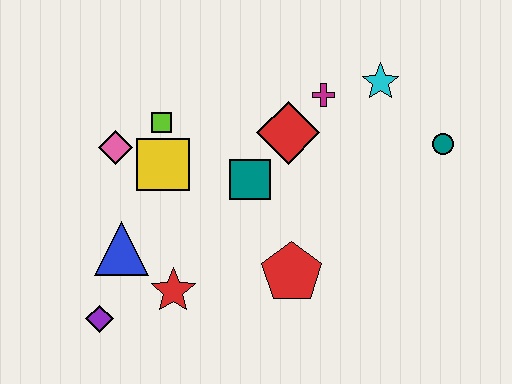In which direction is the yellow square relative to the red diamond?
The yellow square is to the left of the red diamond.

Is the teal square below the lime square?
Yes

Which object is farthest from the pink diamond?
The teal circle is farthest from the pink diamond.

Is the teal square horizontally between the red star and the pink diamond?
No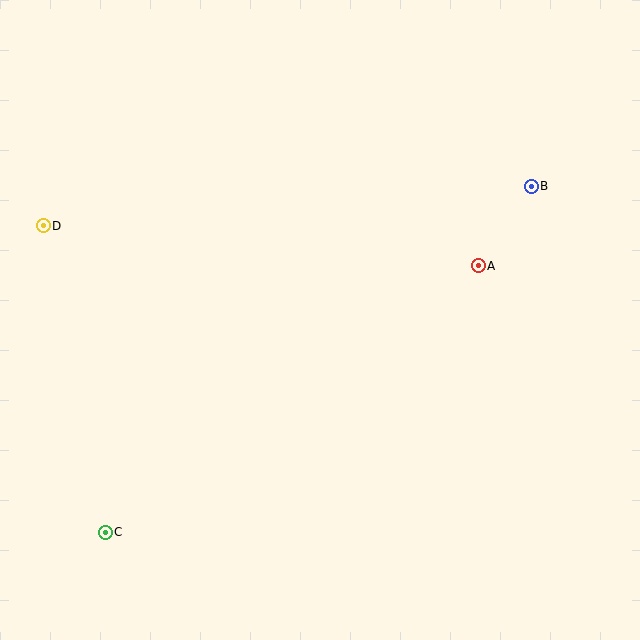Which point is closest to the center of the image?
Point A at (478, 266) is closest to the center.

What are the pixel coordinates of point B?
Point B is at (531, 186).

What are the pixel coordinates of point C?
Point C is at (105, 532).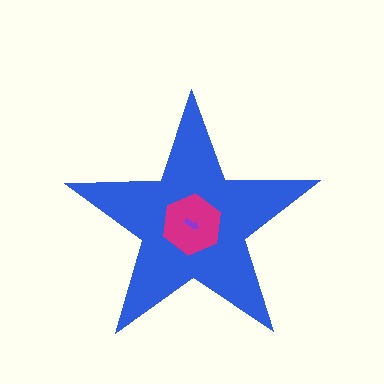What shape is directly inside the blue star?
The magenta hexagon.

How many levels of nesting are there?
3.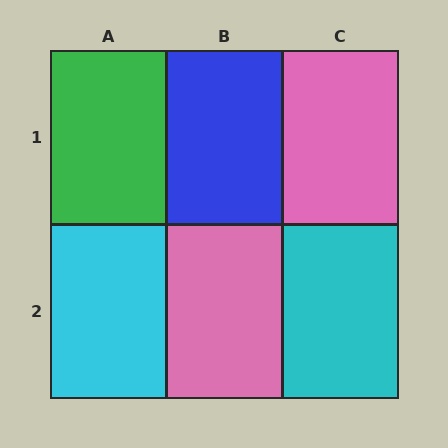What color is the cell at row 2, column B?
Pink.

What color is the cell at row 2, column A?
Cyan.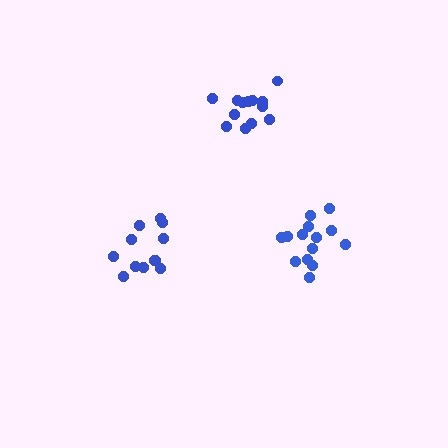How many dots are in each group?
Group 1: 12 dots, Group 2: 14 dots, Group 3: 13 dots (39 total).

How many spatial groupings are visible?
There are 3 spatial groupings.